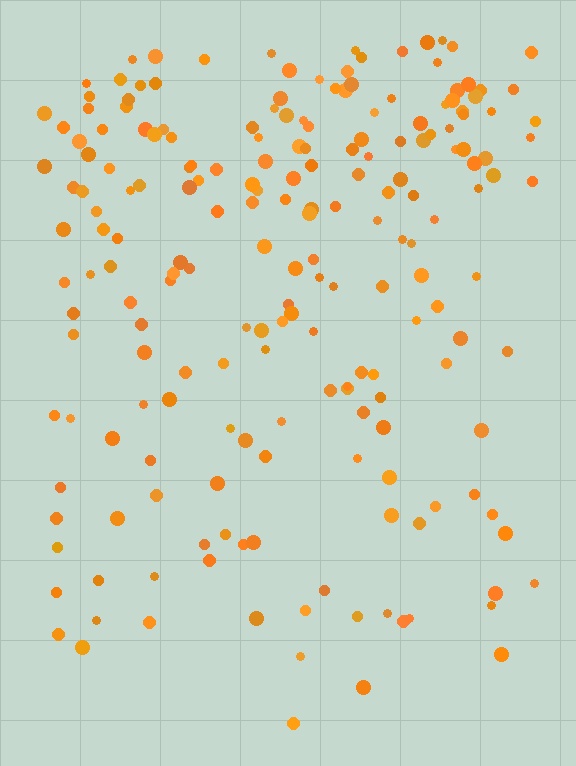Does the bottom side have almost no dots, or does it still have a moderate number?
Still a moderate number, just noticeably fewer than the top.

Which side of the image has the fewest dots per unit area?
The bottom.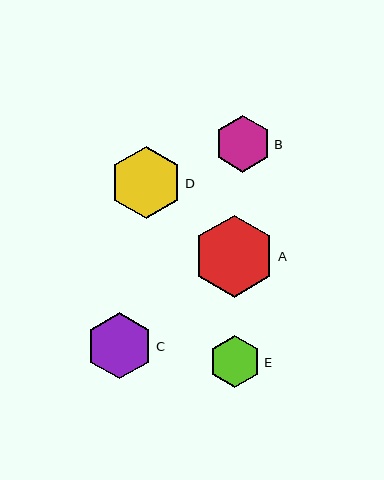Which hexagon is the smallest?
Hexagon E is the smallest with a size of approximately 53 pixels.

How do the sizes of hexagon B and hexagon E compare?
Hexagon B and hexagon E are approximately the same size.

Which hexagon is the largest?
Hexagon A is the largest with a size of approximately 82 pixels.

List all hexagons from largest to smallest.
From largest to smallest: A, D, C, B, E.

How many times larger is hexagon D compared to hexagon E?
Hexagon D is approximately 1.4 times the size of hexagon E.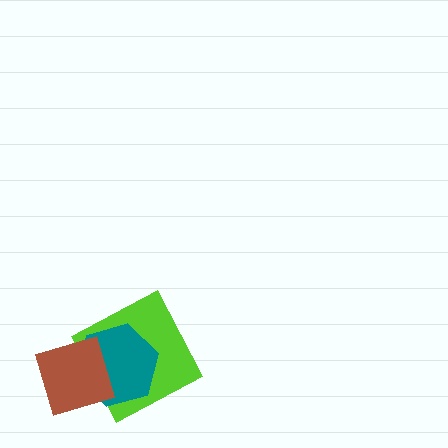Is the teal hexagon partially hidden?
Yes, it is partially covered by another shape.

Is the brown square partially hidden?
No, no other shape covers it.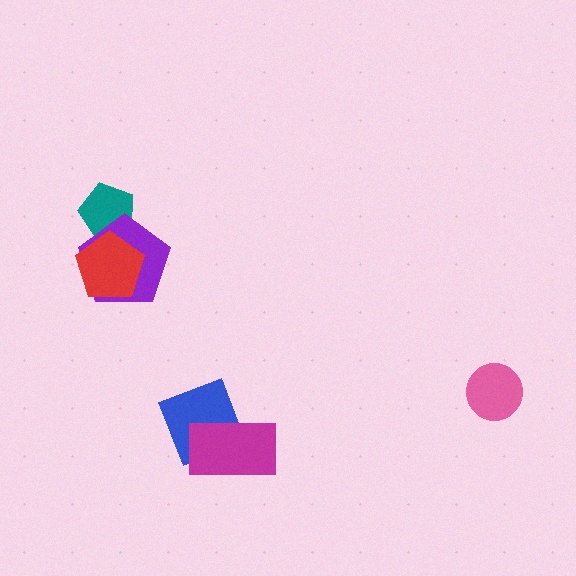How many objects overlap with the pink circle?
0 objects overlap with the pink circle.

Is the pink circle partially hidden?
No, no other shape covers it.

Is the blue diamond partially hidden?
Yes, it is partially covered by another shape.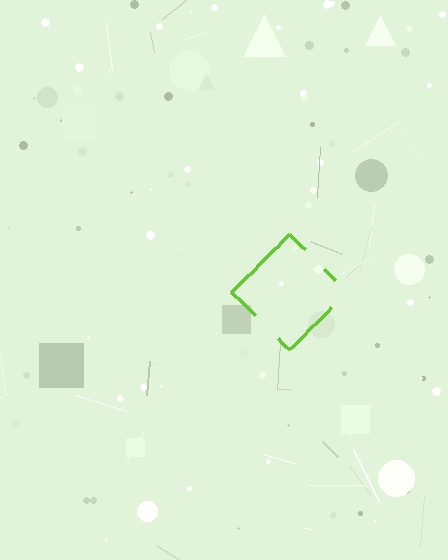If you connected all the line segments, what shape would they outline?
They would outline a diamond.